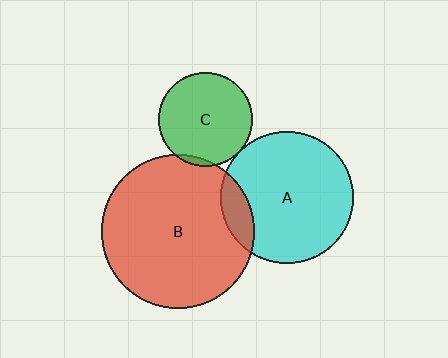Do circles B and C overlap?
Yes.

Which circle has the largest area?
Circle B (red).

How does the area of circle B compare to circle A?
Approximately 1.3 times.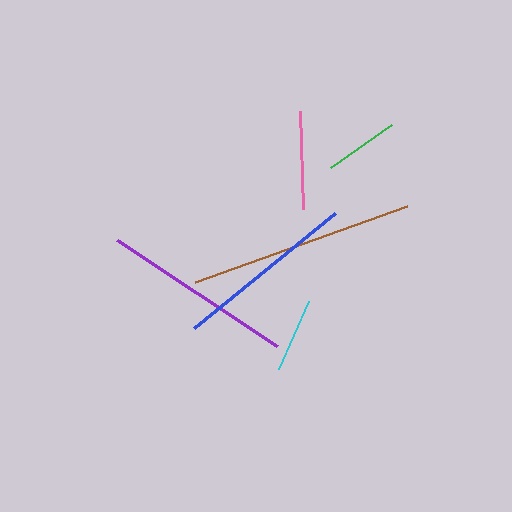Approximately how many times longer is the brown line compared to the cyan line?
The brown line is approximately 3.0 times the length of the cyan line.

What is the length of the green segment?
The green segment is approximately 75 pixels long.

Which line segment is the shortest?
The cyan line is the shortest at approximately 74 pixels.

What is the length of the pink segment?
The pink segment is approximately 98 pixels long.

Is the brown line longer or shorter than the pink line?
The brown line is longer than the pink line.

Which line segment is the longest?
The brown line is the longest at approximately 225 pixels.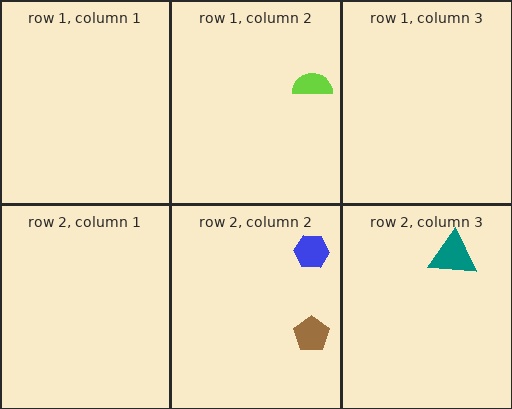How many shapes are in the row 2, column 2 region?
2.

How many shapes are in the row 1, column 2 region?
1.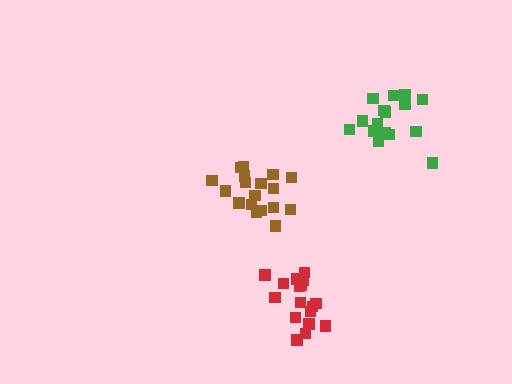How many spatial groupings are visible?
There are 3 spatial groupings.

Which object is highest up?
The green cluster is topmost.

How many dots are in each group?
Group 1: 17 dots, Group 2: 17 dots, Group 3: 18 dots (52 total).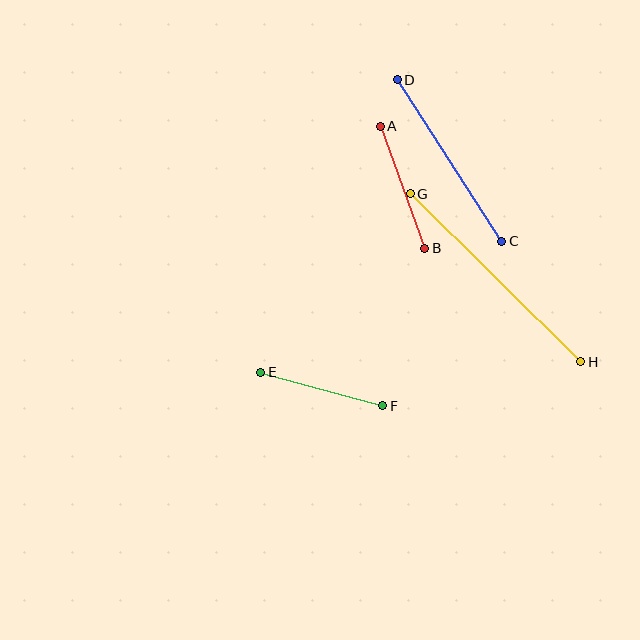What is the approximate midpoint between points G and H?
The midpoint is at approximately (495, 278) pixels.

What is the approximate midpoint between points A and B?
The midpoint is at approximately (402, 187) pixels.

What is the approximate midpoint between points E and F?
The midpoint is at approximately (322, 389) pixels.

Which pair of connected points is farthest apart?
Points G and H are farthest apart.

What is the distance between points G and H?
The distance is approximately 239 pixels.